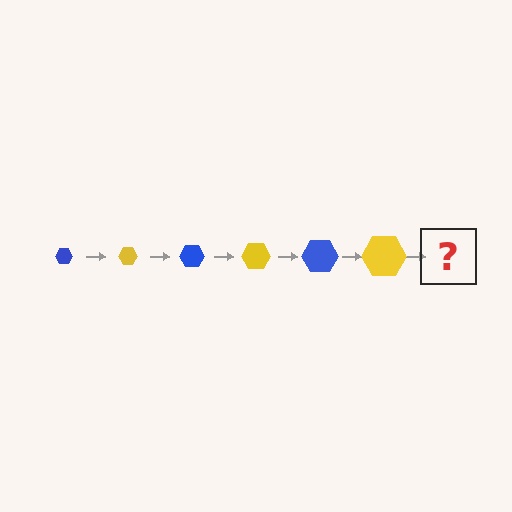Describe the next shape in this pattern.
It should be a blue hexagon, larger than the previous one.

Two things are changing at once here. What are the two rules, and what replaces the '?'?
The two rules are that the hexagon grows larger each step and the color cycles through blue and yellow. The '?' should be a blue hexagon, larger than the previous one.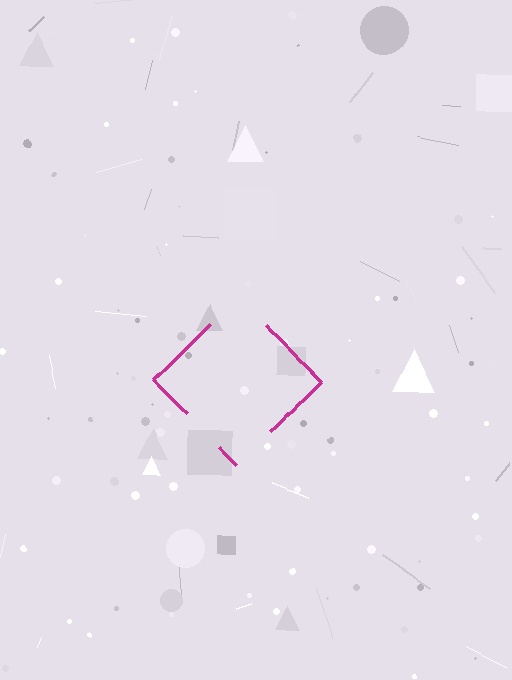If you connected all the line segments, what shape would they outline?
They would outline a diamond.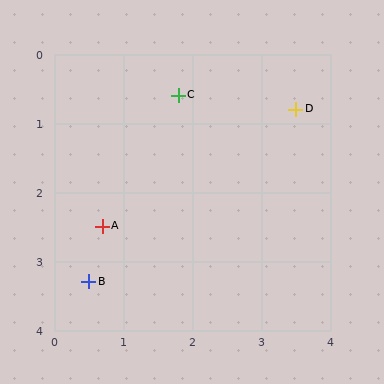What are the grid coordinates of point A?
Point A is at approximately (0.7, 2.5).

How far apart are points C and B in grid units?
Points C and B are about 3.0 grid units apart.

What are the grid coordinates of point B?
Point B is at approximately (0.5, 3.3).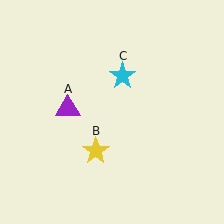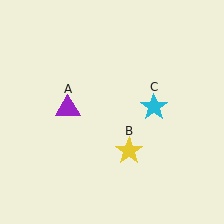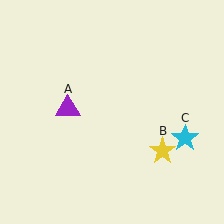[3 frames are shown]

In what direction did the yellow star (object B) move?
The yellow star (object B) moved right.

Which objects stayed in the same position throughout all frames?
Purple triangle (object A) remained stationary.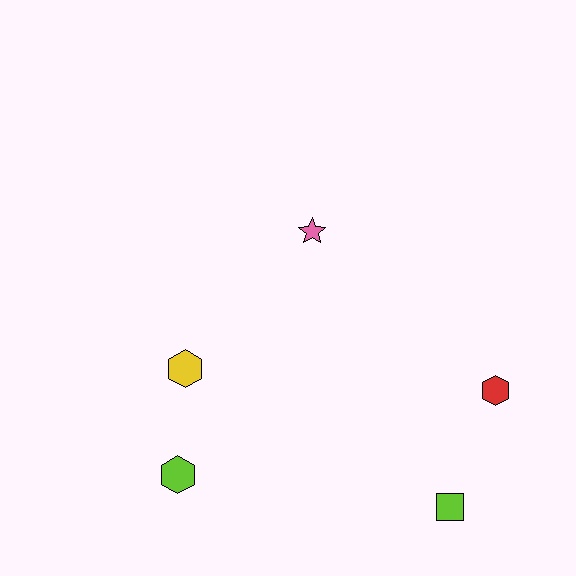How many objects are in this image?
There are 5 objects.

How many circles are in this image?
There are no circles.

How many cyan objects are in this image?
There are no cyan objects.